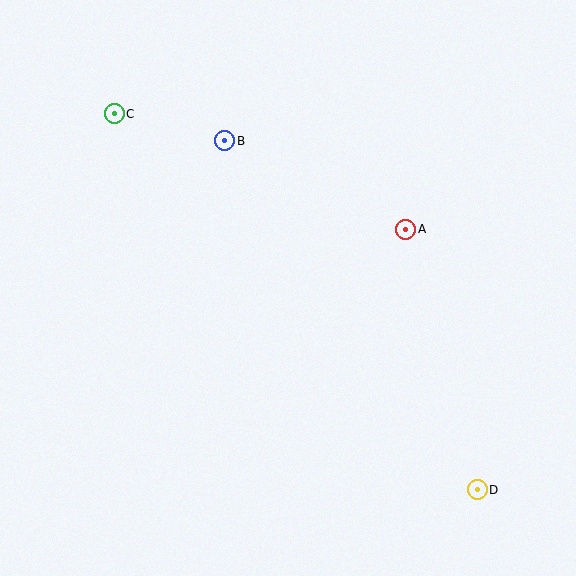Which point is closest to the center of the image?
Point A at (406, 229) is closest to the center.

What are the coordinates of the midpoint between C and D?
The midpoint between C and D is at (296, 302).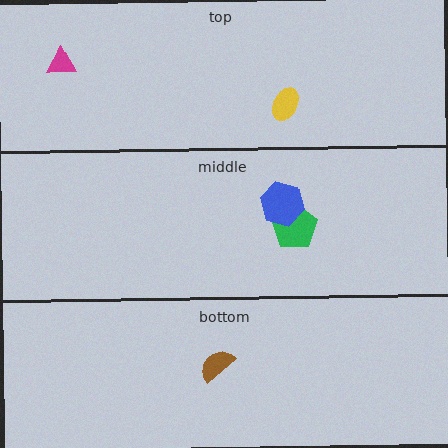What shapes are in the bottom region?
The brown semicircle.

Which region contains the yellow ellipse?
The top region.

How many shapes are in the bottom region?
1.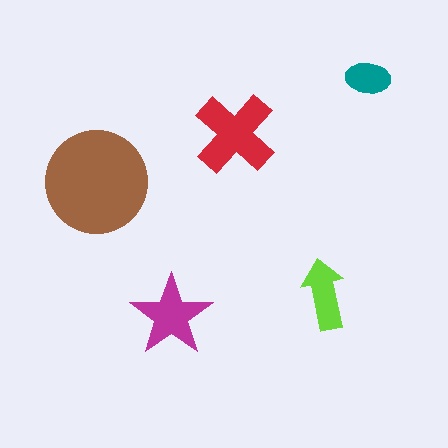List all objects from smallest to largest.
The teal ellipse, the lime arrow, the magenta star, the red cross, the brown circle.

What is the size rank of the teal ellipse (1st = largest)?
5th.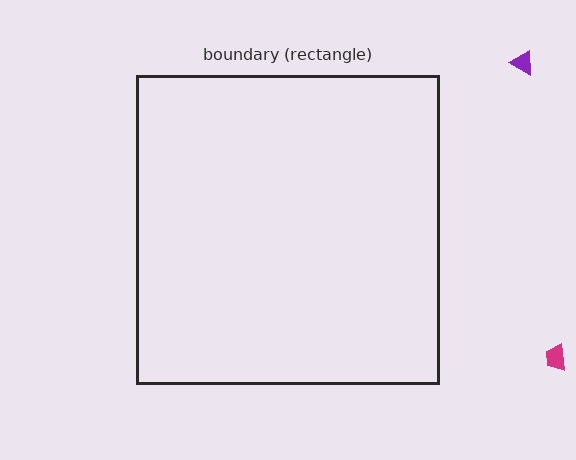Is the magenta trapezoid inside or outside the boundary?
Outside.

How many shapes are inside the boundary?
0 inside, 2 outside.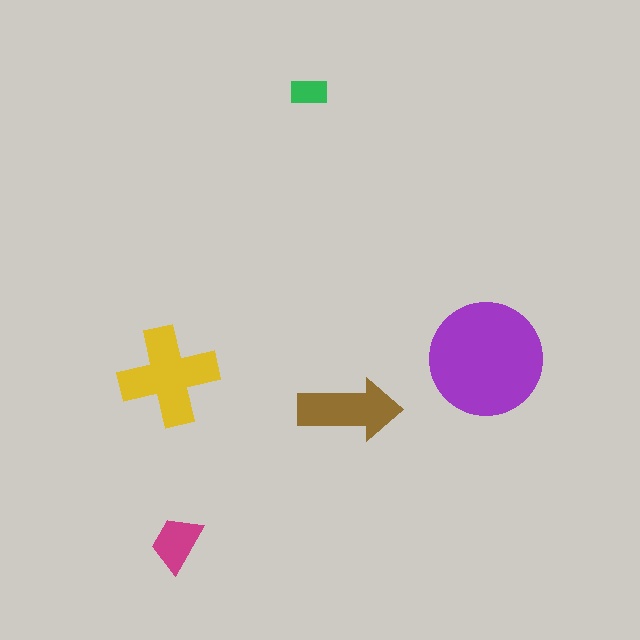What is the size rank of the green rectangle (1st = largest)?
5th.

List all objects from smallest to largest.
The green rectangle, the magenta trapezoid, the brown arrow, the yellow cross, the purple circle.